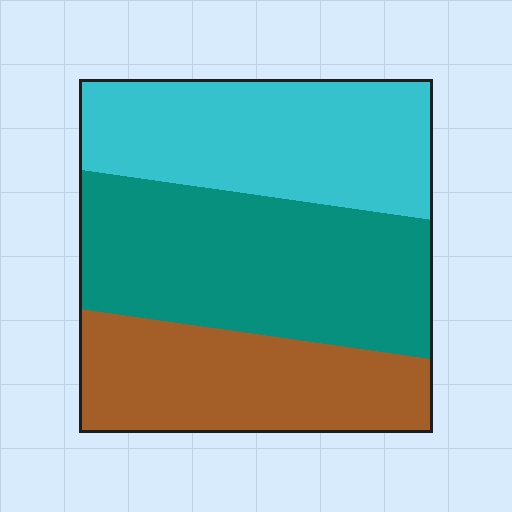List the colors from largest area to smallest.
From largest to smallest: teal, cyan, brown.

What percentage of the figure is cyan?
Cyan covers 33% of the figure.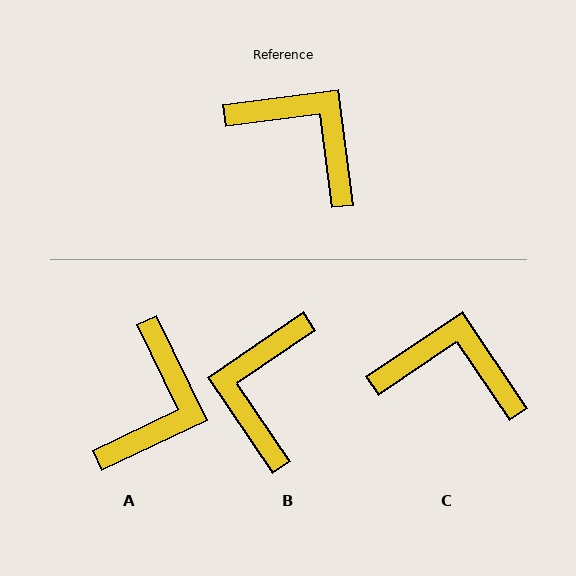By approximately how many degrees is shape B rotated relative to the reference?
Approximately 117 degrees counter-clockwise.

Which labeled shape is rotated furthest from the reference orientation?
B, about 117 degrees away.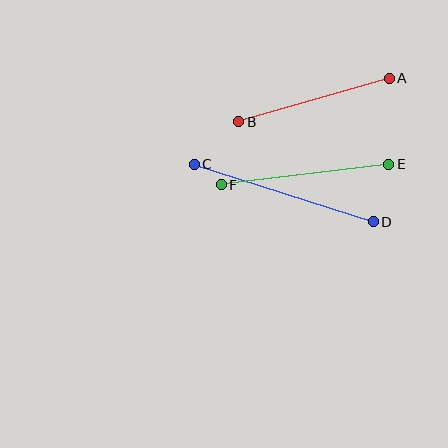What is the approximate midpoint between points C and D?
The midpoint is at approximately (284, 193) pixels.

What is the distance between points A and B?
The distance is approximately 157 pixels.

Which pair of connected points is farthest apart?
Points C and D are farthest apart.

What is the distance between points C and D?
The distance is approximately 188 pixels.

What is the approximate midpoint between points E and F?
The midpoint is at approximately (305, 174) pixels.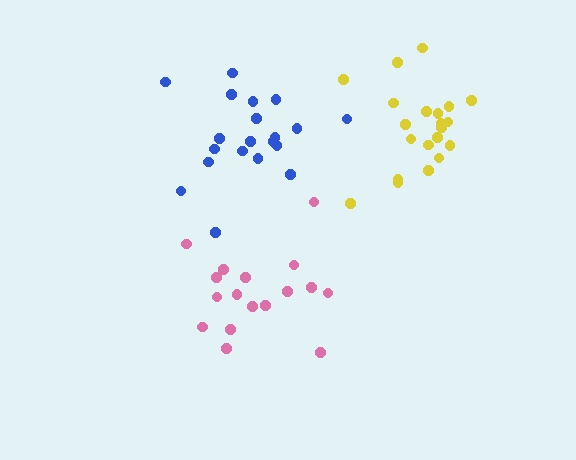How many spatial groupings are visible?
There are 3 spatial groupings.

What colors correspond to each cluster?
The clusters are colored: blue, pink, yellow.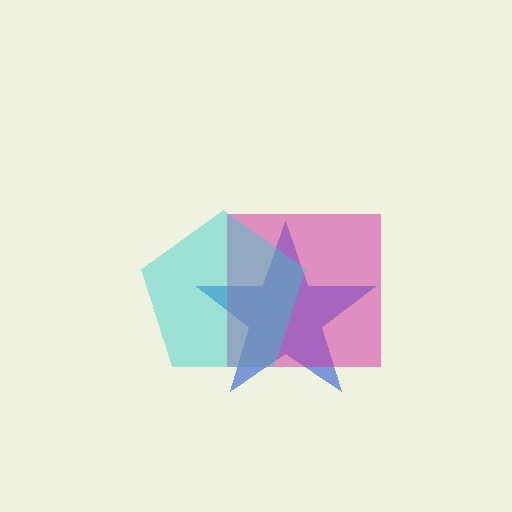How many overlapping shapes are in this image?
There are 3 overlapping shapes in the image.